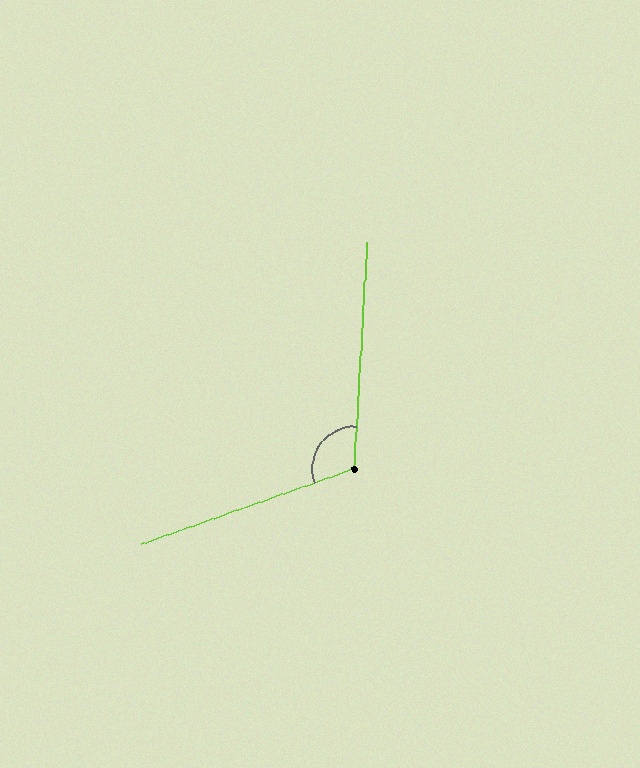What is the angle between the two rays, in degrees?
Approximately 113 degrees.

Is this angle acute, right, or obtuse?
It is obtuse.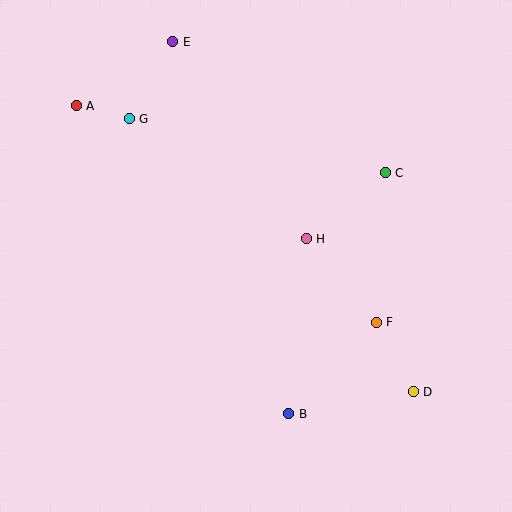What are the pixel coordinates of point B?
Point B is at (289, 414).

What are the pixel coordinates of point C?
Point C is at (385, 173).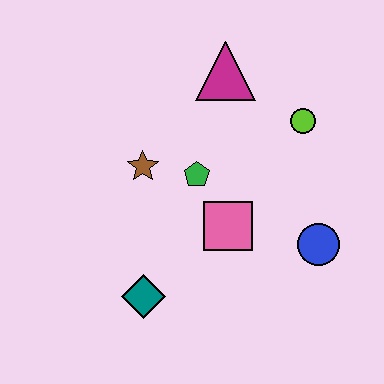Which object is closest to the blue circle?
The pink square is closest to the blue circle.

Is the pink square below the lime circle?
Yes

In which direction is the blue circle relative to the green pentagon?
The blue circle is to the right of the green pentagon.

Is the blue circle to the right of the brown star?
Yes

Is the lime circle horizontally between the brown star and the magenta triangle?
No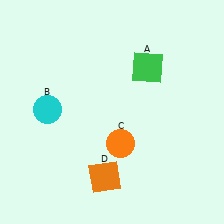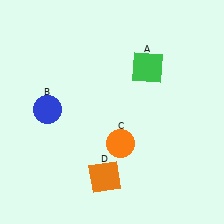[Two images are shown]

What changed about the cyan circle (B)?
In Image 1, B is cyan. In Image 2, it changed to blue.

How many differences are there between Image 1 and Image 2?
There is 1 difference between the two images.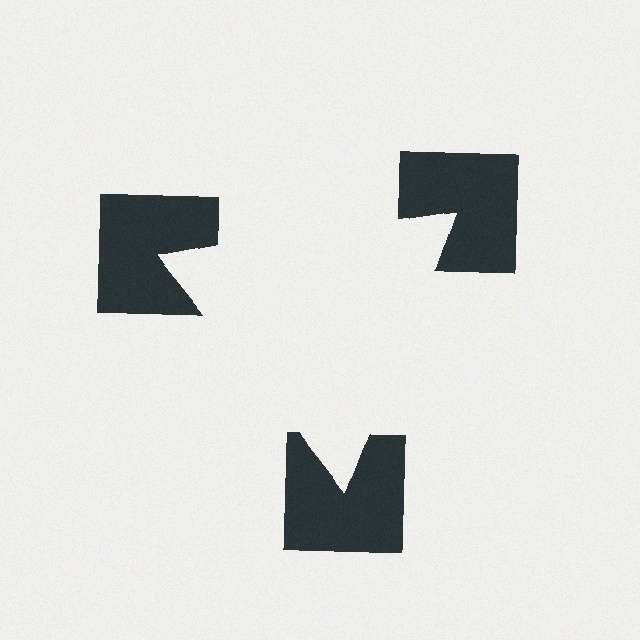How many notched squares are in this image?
There are 3 — one at each vertex of the illusory triangle.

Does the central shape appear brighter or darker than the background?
It typically appears slightly brighter than the background, even though no actual brightness change is drawn.